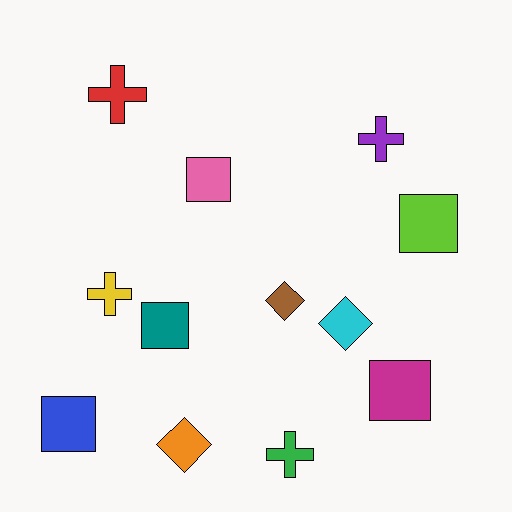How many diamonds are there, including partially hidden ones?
There are 3 diamonds.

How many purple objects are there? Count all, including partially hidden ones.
There is 1 purple object.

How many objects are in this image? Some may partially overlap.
There are 12 objects.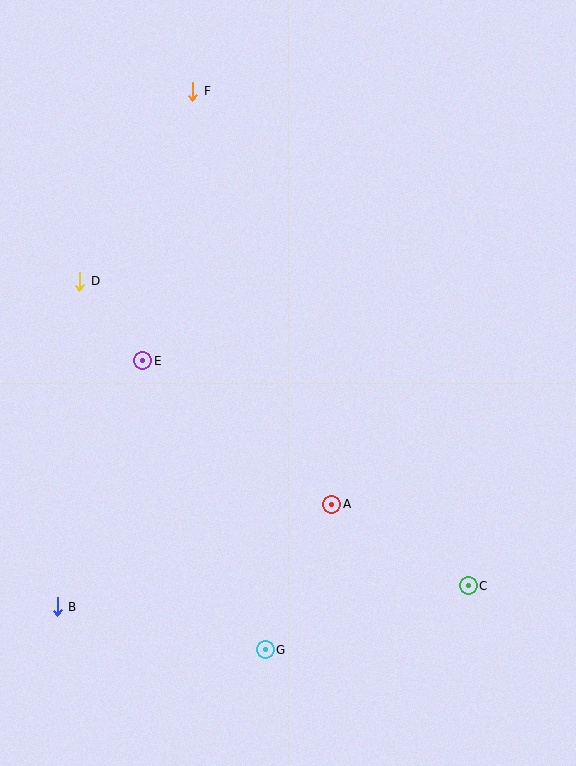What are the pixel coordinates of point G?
Point G is at (265, 650).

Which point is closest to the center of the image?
Point A at (332, 504) is closest to the center.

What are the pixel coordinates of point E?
Point E is at (143, 361).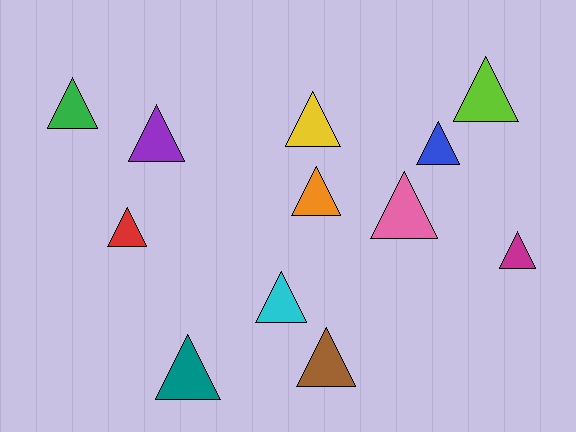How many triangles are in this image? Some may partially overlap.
There are 12 triangles.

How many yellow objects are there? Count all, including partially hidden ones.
There is 1 yellow object.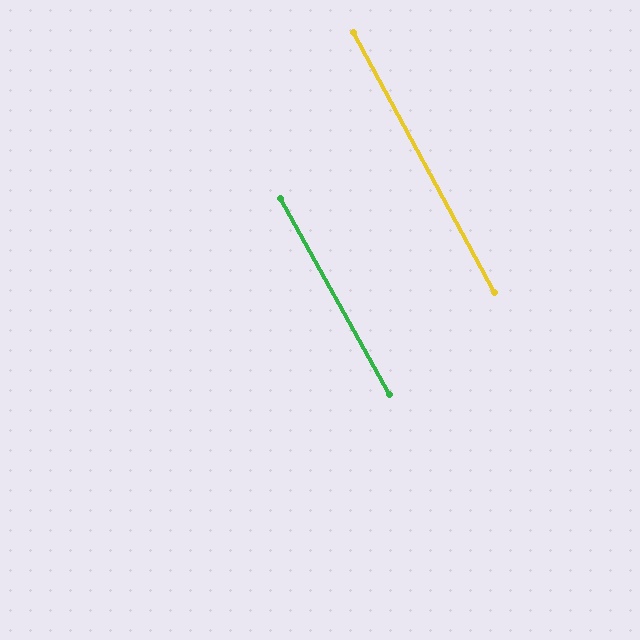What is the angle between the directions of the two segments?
Approximately 1 degree.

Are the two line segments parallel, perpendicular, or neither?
Parallel — their directions differ by only 0.6°.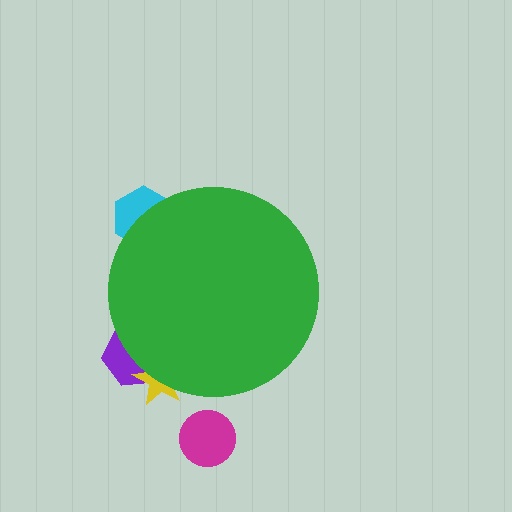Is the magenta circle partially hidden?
No, the magenta circle is fully visible.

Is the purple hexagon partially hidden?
Yes, the purple hexagon is partially hidden behind the green circle.